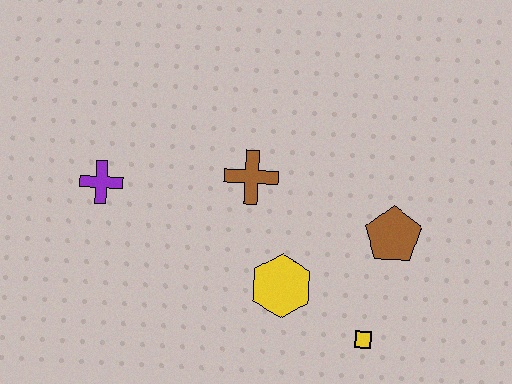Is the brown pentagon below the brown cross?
Yes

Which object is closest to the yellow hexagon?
The yellow square is closest to the yellow hexagon.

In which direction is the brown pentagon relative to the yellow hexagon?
The brown pentagon is to the right of the yellow hexagon.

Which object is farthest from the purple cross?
The yellow square is farthest from the purple cross.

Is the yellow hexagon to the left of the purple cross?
No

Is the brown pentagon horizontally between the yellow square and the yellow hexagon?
No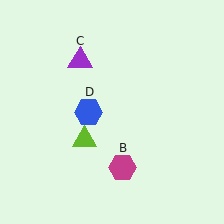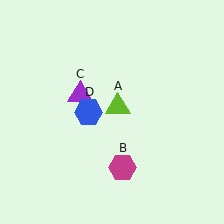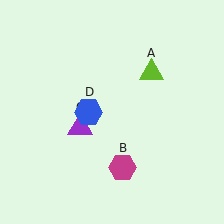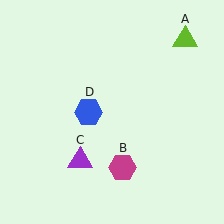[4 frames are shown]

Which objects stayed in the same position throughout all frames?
Magenta hexagon (object B) and blue hexagon (object D) remained stationary.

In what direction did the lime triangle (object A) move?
The lime triangle (object A) moved up and to the right.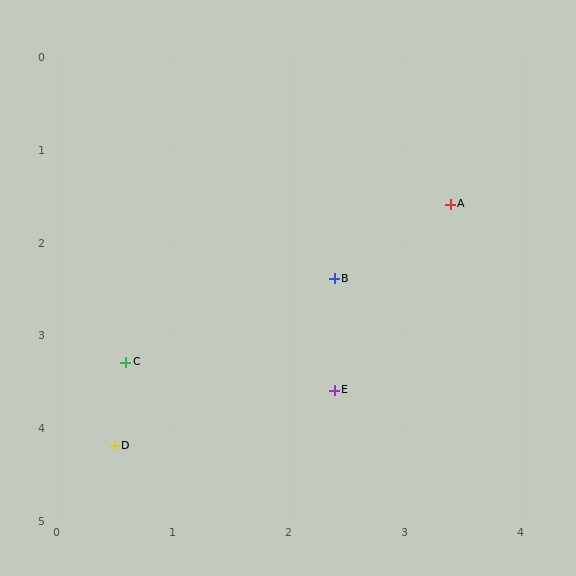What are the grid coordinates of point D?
Point D is at approximately (0.5, 4.2).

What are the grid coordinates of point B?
Point B is at approximately (2.4, 2.4).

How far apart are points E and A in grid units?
Points E and A are about 2.2 grid units apart.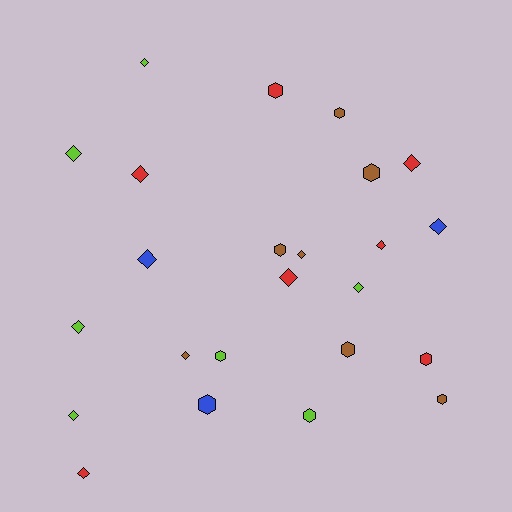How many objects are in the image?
There are 24 objects.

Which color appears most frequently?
Brown, with 7 objects.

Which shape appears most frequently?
Diamond, with 14 objects.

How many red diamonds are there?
There are 5 red diamonds.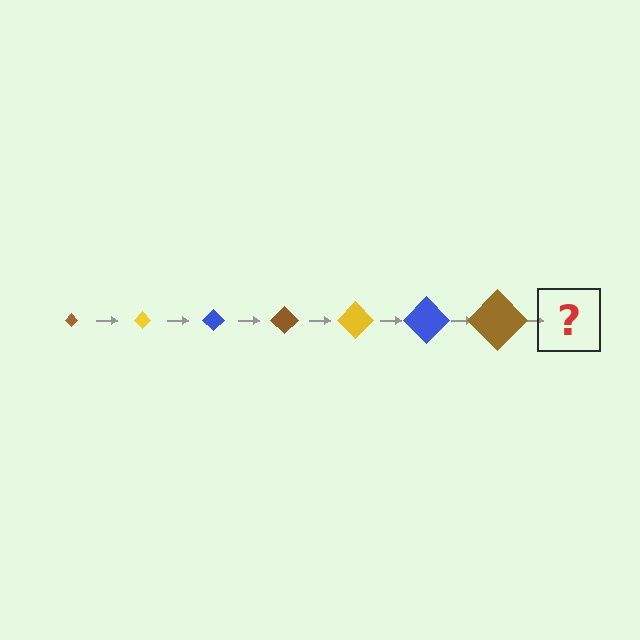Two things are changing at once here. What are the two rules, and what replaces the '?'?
The two rules are that the diamond grows larger each step and the color cycles through brown, yellow, and blue. The '?' should be a yellow diamond, larger than the previous one.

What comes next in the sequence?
The next element should be a yellow diamond, larger than the previous one.